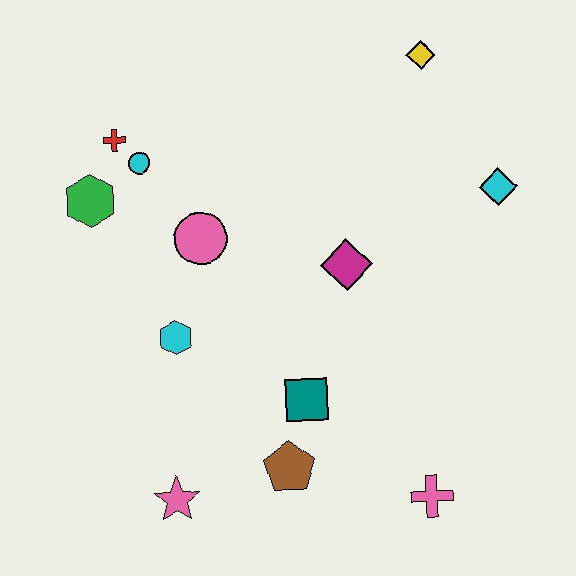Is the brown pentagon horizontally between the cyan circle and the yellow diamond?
Yes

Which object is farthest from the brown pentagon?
The yellow diamond is farthest from the brown pentagon.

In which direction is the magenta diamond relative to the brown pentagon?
The magenta diamond is above the brown pentagon.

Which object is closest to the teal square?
The brown pentagon is closest to the teal square.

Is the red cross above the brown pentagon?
Yes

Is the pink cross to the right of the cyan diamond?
No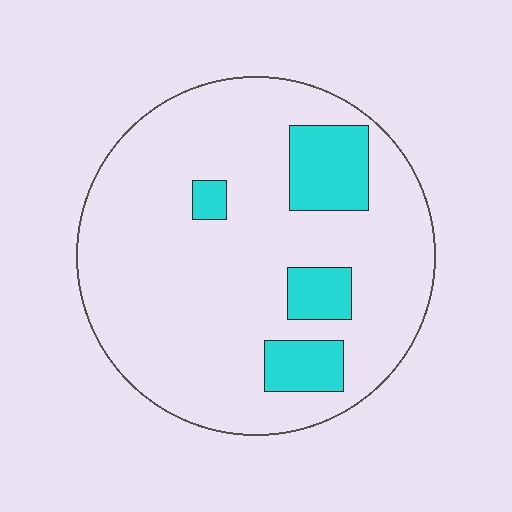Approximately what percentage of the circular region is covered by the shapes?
Approximately 15%.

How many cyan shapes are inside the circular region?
4.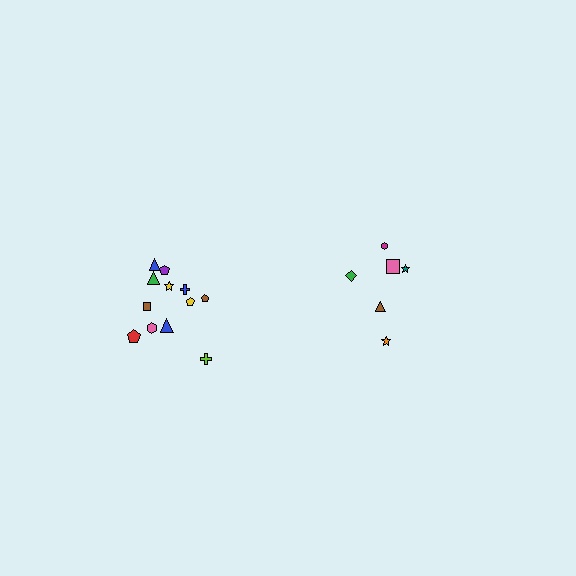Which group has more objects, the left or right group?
The left group.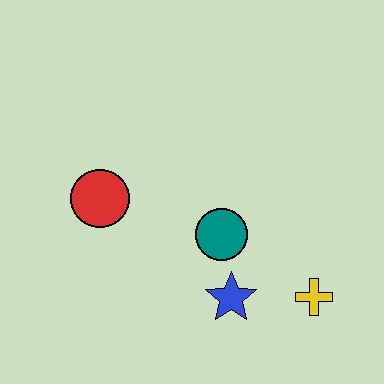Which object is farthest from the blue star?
The red circle is farthest from the blue star.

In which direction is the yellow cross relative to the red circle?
The yellow cross is to the right of the red circle.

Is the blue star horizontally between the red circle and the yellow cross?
Yes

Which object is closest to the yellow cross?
The blue star is closest to the yellow cross.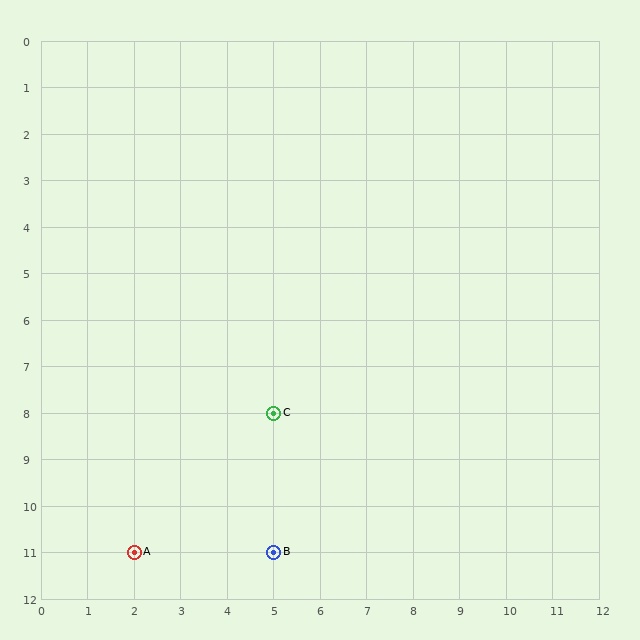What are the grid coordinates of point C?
Point C is at grid coordinates (5, 8).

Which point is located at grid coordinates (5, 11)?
Point B is at (5, 11).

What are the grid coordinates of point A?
Point A is at grid coordinates (2, 11).